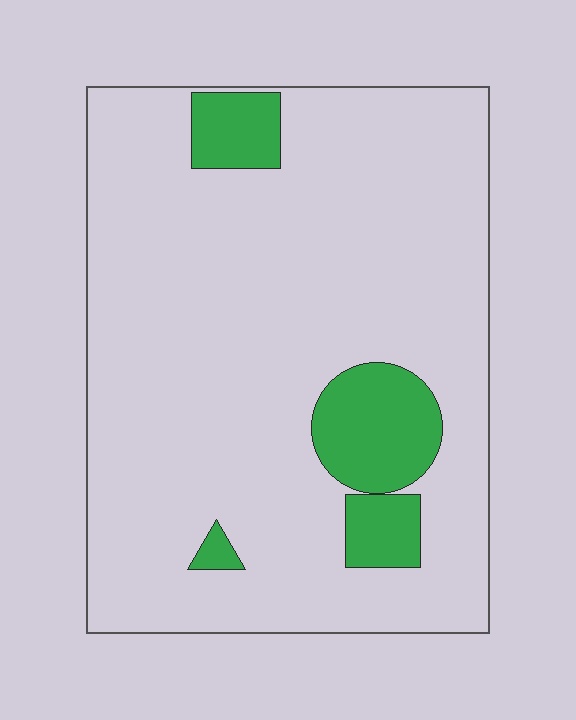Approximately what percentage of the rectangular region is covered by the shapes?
Approximately 15%.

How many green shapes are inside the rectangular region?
4.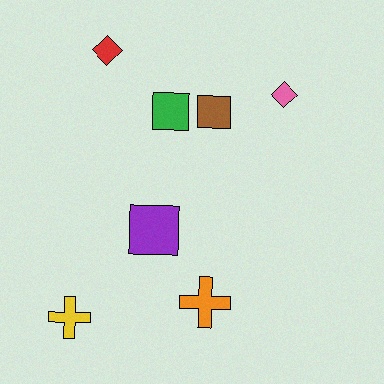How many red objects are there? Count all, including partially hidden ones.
There is 1 red object.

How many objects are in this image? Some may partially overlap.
There are 7 objects.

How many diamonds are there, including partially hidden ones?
There are 2 diamonds.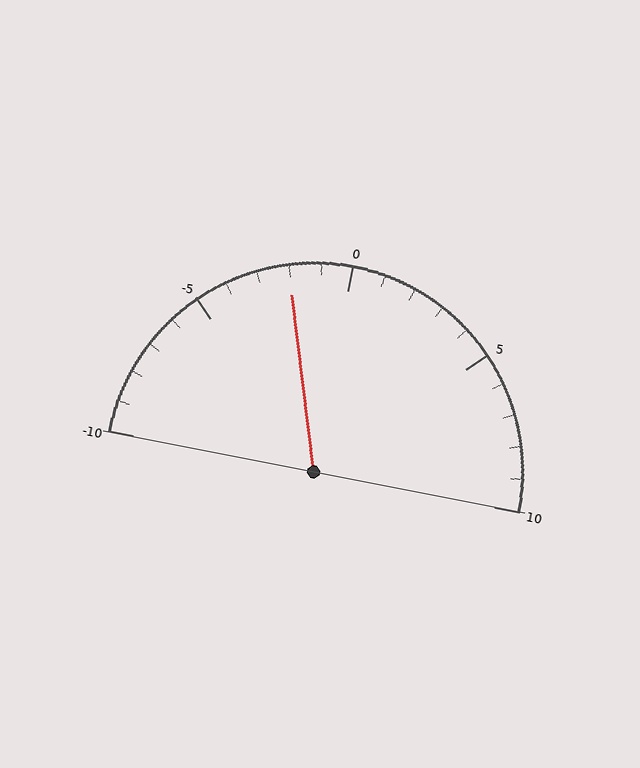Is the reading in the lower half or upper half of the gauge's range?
The reading is in the lower half of the range (-10 to 10).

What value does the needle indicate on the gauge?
The needle indicates approximately -2.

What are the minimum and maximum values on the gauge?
The gauge ranges from -10 to 10.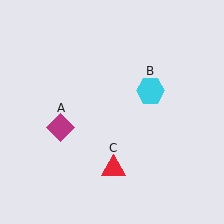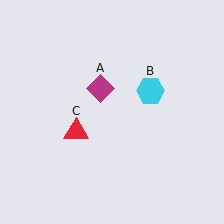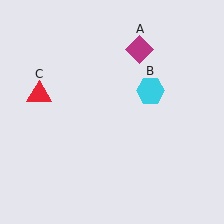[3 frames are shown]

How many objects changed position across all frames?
2 objects changed position: magenta diamond (object A), red triangle (object C).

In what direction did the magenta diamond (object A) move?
The magenta diamond (object A) moved up and to the right.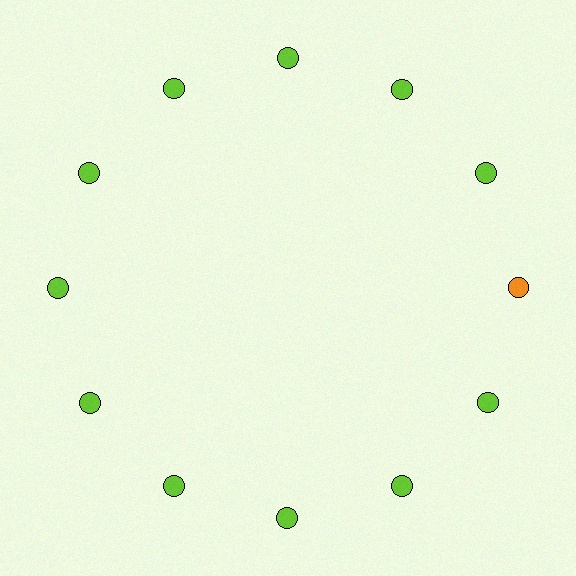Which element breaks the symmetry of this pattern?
The orange circle at roughly the 3 o'clock position breaks the symmetry. All other shapes are lime circles.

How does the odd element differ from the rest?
It has a different color: orange instead of lime.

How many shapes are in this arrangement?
There are 12 shapes arranged in a ring pattern.